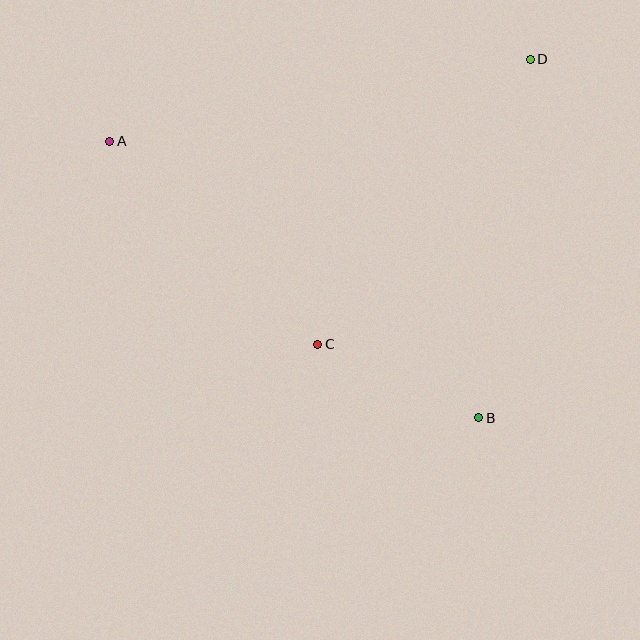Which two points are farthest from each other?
Points A and B are farthest from each other.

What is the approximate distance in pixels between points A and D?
The distance between A and D is approximately 429 pixels.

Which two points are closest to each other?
Points B and C are closest to each other.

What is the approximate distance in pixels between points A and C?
The distance between A and C is approximately 291 pixels.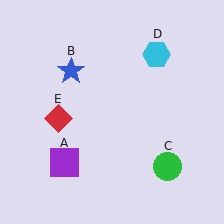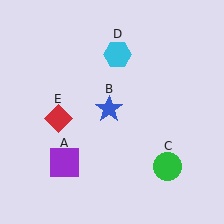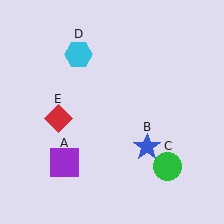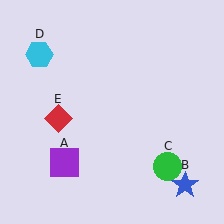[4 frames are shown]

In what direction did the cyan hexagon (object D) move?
The cyan hexagon (object D) moved left.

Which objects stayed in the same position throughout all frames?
Purple square (object A) and green circle (object C) and red diamond (object E) remained stationary.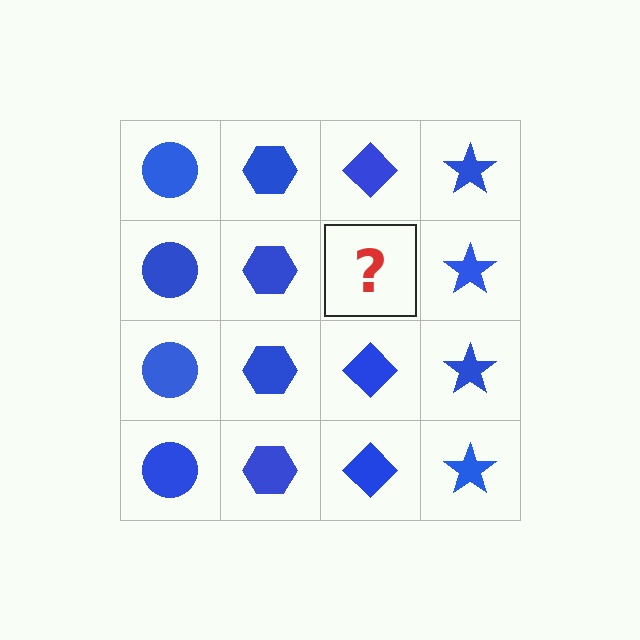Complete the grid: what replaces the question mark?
The question mark should be replaced with a blue diamond.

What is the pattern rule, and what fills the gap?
The rule is that each column has a consistent shape. The gap should be filled with a blue diamond.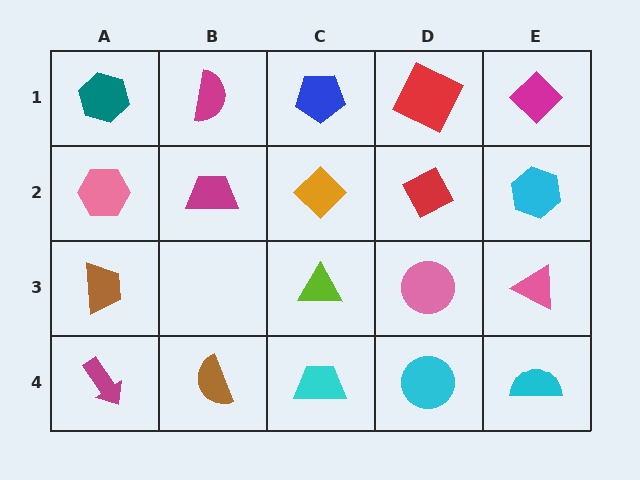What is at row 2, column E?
A cyan hexagon.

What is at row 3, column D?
A pink circle.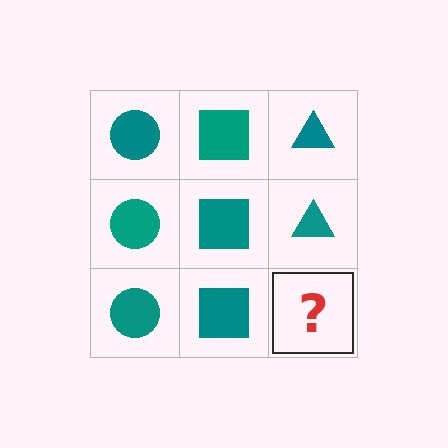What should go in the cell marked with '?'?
The missing cell should contain a teal triangle.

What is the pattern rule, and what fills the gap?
The rule is that each column has a consistent shape. The gap should be filled with a teal triangle.